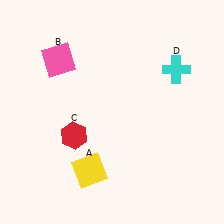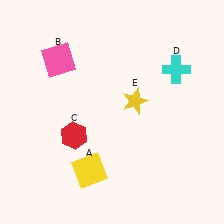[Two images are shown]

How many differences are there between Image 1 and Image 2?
There is 1 difference between the two images.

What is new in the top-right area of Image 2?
A yellow star (E) was added in the top-right area of Image 2.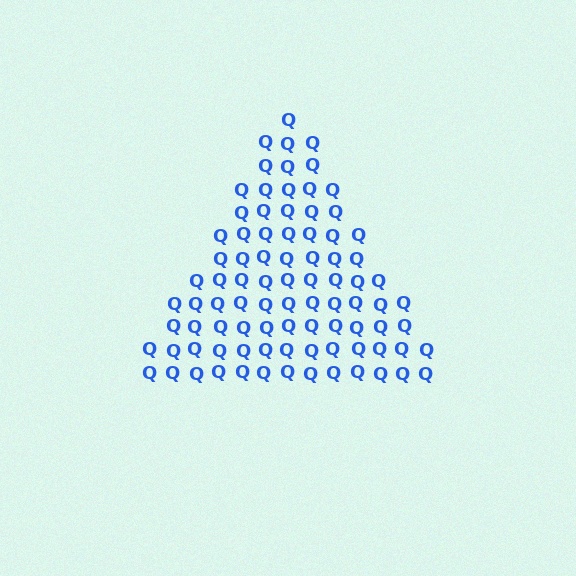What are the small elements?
The small elements are letter Q's.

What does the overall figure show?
The overall figure shows a triangle.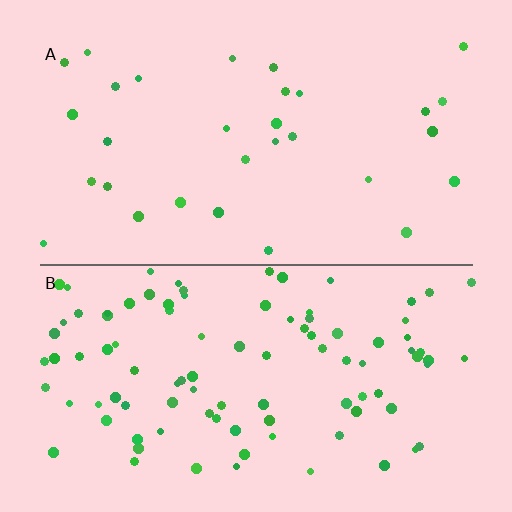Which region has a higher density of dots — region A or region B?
B (the bottom).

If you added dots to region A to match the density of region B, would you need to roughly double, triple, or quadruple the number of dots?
Approximately triple.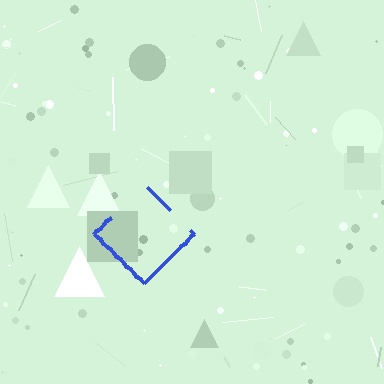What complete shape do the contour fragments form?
The contour fragments form a diamond.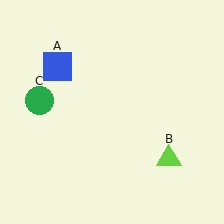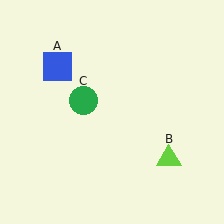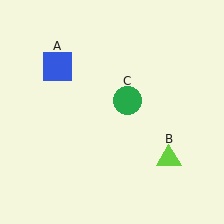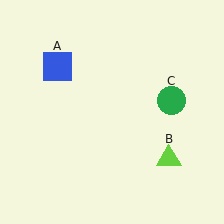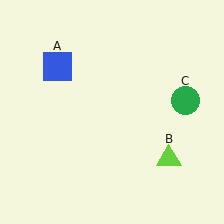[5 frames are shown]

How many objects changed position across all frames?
1 object changed position: green circle (object C).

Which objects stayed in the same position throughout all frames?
Blue square (object A) and lime triangle (object B) remained stationary.